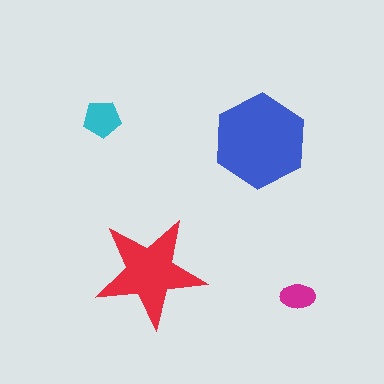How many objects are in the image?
There are 4 objects in the image.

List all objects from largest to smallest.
The blue hexagon, the red star, the cyan pentagon, the magenta ellipse.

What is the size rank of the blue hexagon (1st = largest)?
1st.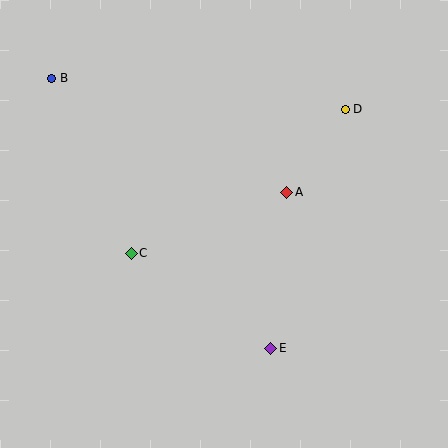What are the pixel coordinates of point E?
Point E is at (271, 348).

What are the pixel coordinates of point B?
Point B is at (52, 78).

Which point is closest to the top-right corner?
Point D is closest to the top-right corner.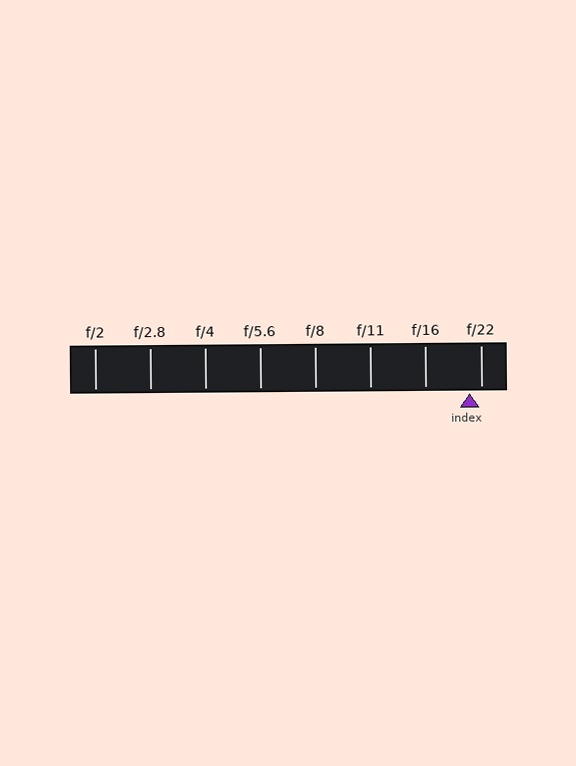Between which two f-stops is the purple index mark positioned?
The index mark is between f/16 and f/22.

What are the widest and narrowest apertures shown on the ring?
The widest aperture shown is f/2 and the narrowest is f/22.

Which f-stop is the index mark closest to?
The index mark is closest to f/22.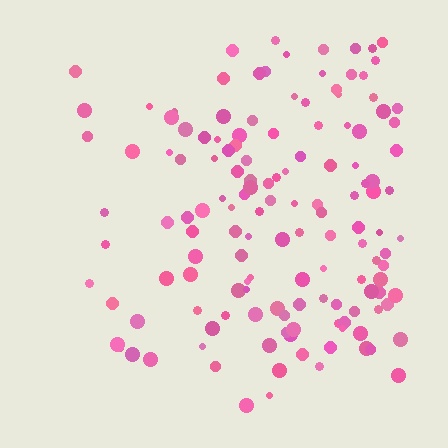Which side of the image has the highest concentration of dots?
The right.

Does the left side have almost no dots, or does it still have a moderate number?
Still a moderate number, just noticeably fewer than the right.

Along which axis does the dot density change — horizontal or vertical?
Horizontal.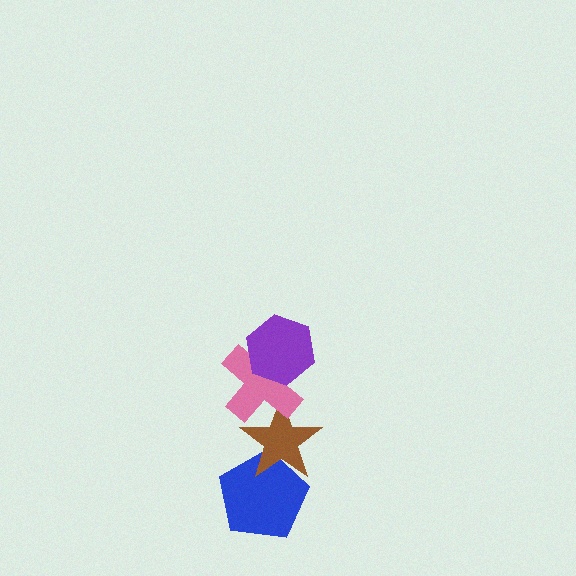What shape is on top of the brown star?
The pink cross is on top of the brown star.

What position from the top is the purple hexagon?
The purple hexagon is 1st from the top.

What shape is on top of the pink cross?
The purple hexagon is on top of the pink cross.